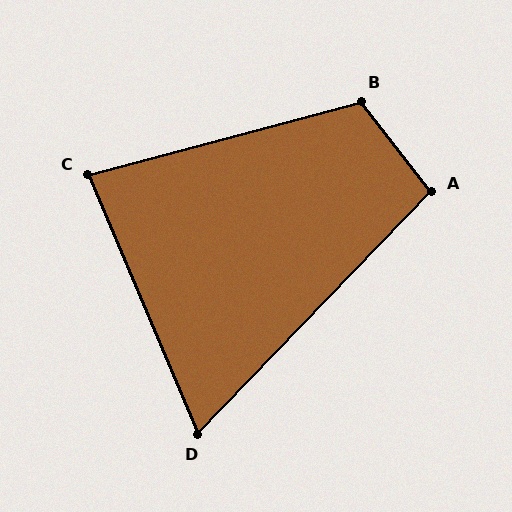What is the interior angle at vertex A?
Approximately 98 degrees (obtuse).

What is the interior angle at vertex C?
Approximately 82 degrees (acute).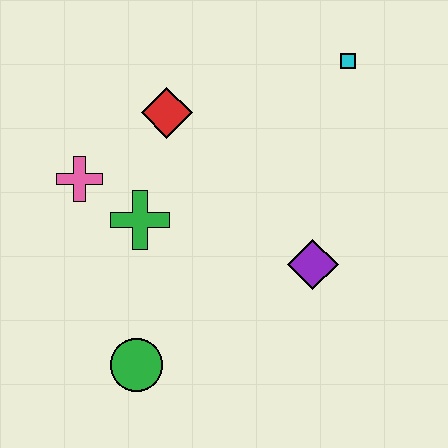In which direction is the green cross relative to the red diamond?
The green cross is below the red diamond.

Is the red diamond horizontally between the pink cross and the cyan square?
Yes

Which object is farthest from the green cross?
The cyan square is farthest from the green cross.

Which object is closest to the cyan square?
The red diamond is closest to the cyan square.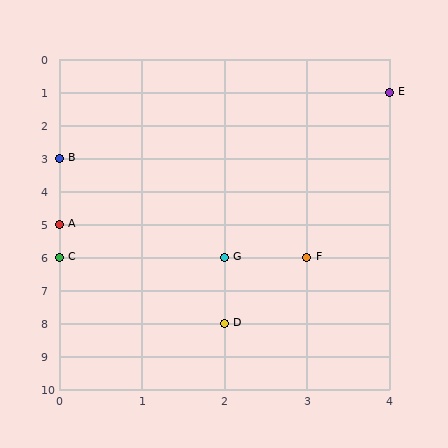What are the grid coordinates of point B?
Point B is at grid coordinates (0, 3).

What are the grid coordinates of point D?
Point D is at grid coordinates (2, 8).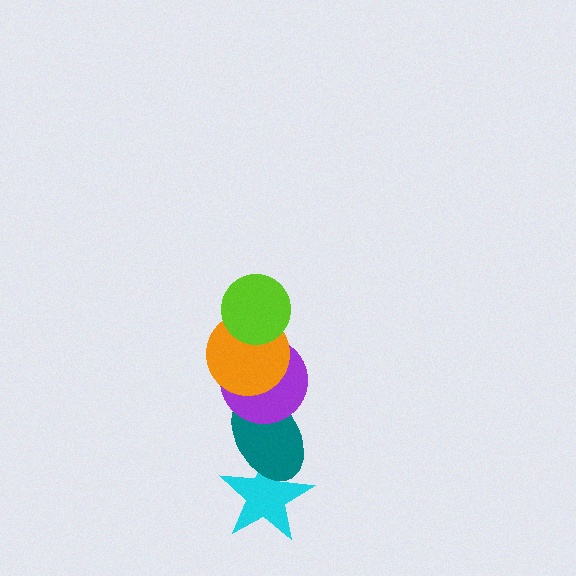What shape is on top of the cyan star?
The teal ellipse is on top of the cyan star.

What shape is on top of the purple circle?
The orange circle is on top of the purple circle.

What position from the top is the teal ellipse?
The teal ellipse is 4th from the top.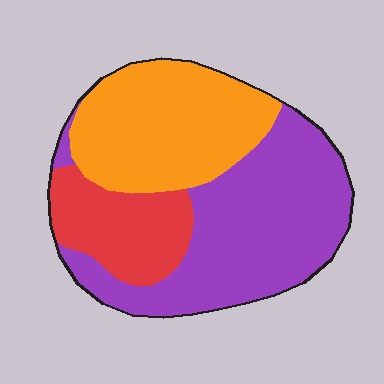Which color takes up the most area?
Purple, at roughly 45%.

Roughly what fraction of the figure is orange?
Orange takes up about one third (1/3) of the figure.